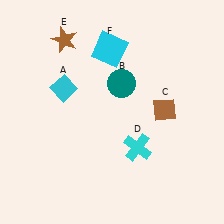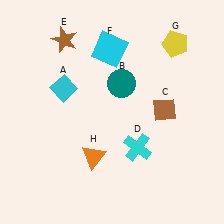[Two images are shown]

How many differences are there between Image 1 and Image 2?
There are 2 differences between the two images.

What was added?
A yellow pentagon (G), an orange triangle (H) were added in Image 2.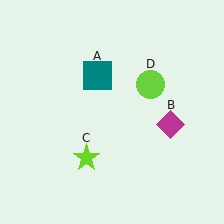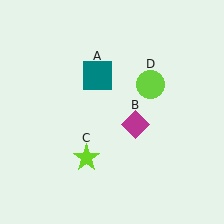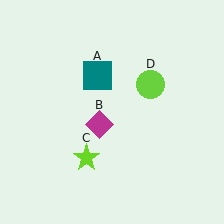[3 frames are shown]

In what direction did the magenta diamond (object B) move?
The magenta diamond (object B) moved left.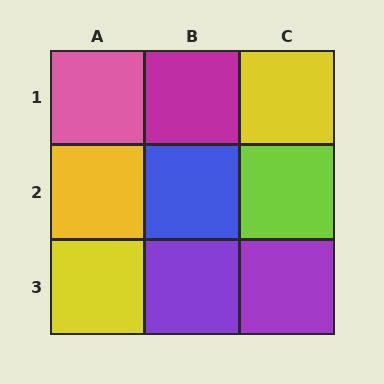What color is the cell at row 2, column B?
Blue.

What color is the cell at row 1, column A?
Pink.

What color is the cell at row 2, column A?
Yellow.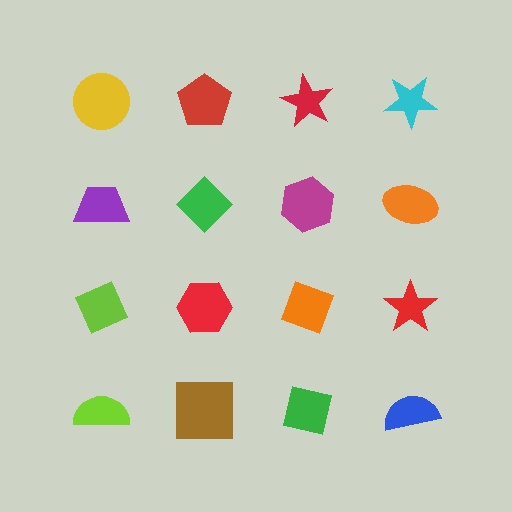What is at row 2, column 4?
An orange ellipse.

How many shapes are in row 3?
4 shapes.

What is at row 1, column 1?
A yellow circle.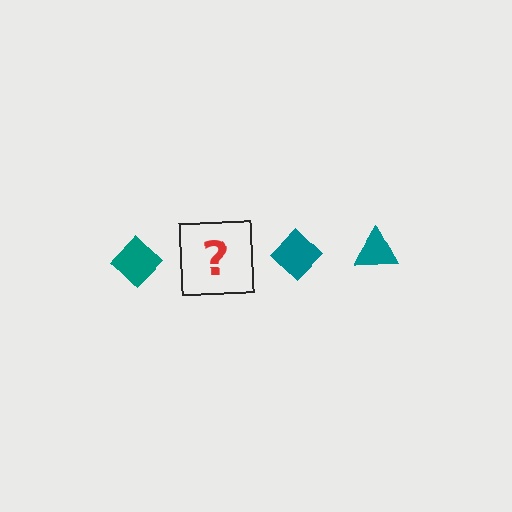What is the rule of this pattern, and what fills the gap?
The rule is that the pattern cycles through diamond, triangle shapes in teal. The gap should be filled with a teal triangle.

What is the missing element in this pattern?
The missing element is a teal triangle.